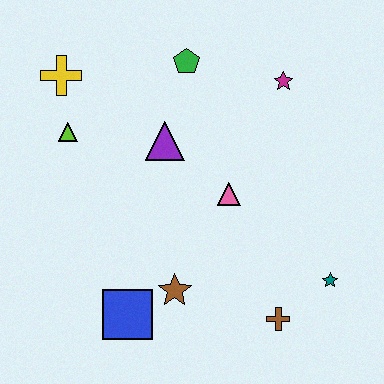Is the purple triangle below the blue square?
No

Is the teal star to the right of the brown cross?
Yes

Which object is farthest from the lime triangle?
The teal star is farthest from the lime triangle.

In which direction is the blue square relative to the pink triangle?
The blue square is below the pink triangle.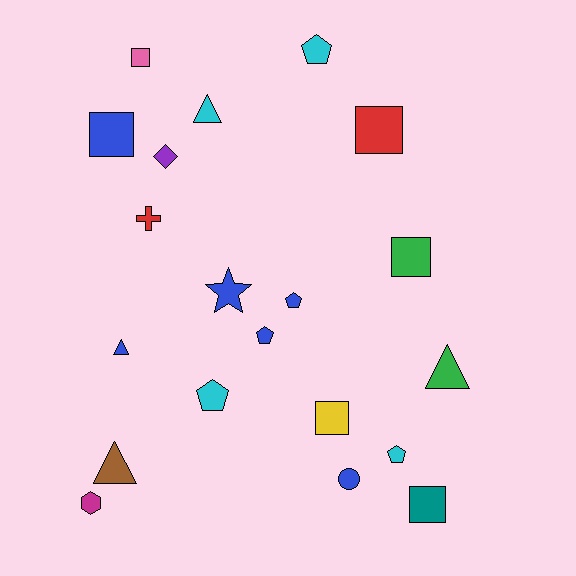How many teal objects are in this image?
There is 1 teal object.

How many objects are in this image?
There are 20 objects.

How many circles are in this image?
There is 1 circle.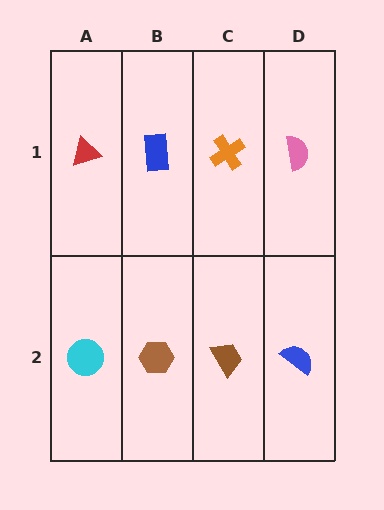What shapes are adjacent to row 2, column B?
A blue rectangle (row 1, column B), a cyan circle (row 2, column A), a brown trapezoid (row 2, column C).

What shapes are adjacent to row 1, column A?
A cyan circle (row 2, column A), a blue rectangle (row 1, column B).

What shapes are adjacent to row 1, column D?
A blue semicircle (row 2, column D), an orange cross (row 1, column C).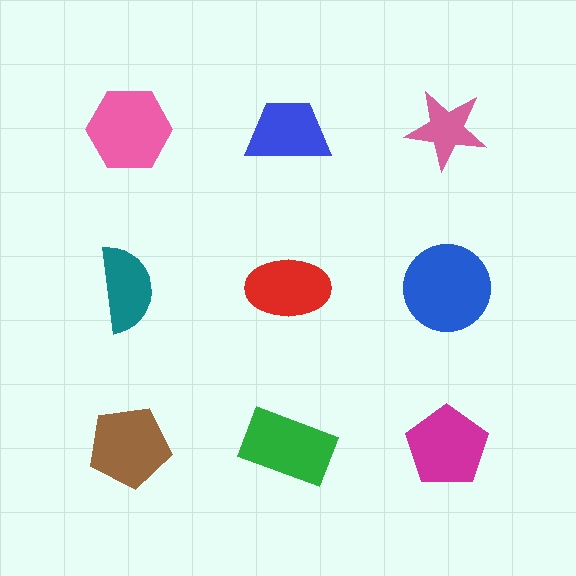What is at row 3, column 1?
A brown pentagon.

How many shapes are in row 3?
3 shapes.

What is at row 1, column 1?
A pink hexagon.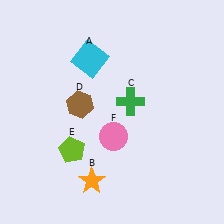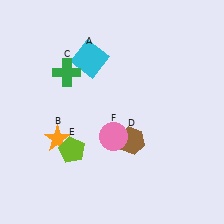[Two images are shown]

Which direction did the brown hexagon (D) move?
The brown hexagon (D) moved right.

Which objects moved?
The objects that moved are: the orange star (B), the green cross (C), the brown hexagon (D).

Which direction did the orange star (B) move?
The orange star (B) moved up.